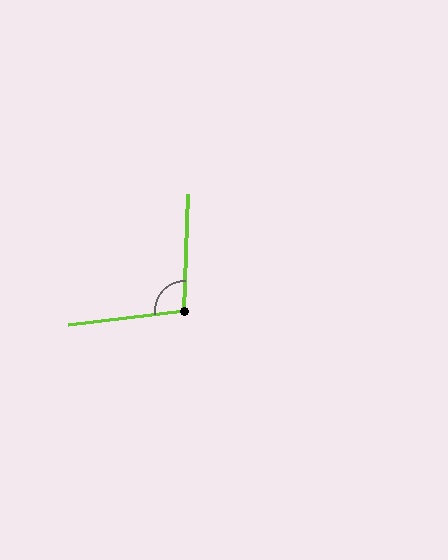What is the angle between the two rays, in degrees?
Approximately 99 degrees.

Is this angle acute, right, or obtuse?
It is obtuse.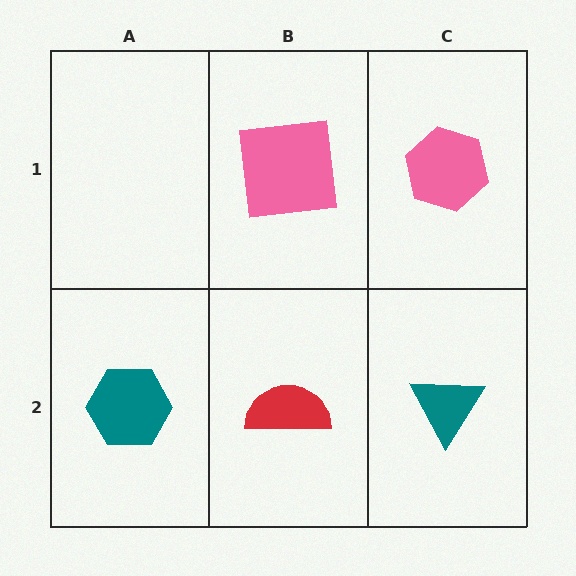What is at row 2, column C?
A teal triangle.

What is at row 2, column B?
A red semicircle.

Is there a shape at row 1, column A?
No, that cell is empty.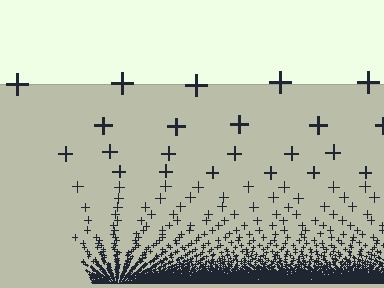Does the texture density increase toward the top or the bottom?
Density increases toward the bottom.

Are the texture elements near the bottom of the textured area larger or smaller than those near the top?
Smaller. The gradient is inverted — elements near the bottom are smaller and denser.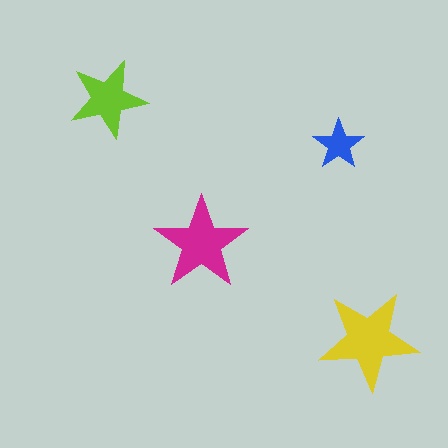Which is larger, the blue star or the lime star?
The lime one.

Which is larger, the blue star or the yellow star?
The yellow one.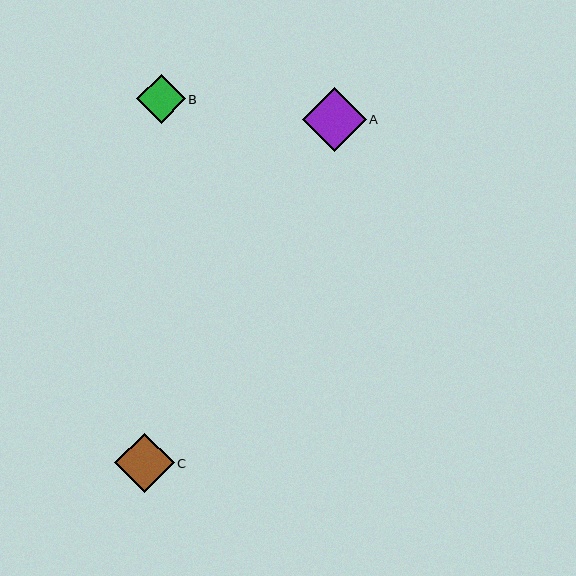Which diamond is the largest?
Diamond A is the largest with a size of approximately 64 pixels.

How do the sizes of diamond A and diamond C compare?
Diamond A and diamond C are approximately the same size.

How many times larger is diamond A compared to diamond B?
Diamond A is approximately 1.3 times the size of diamond B.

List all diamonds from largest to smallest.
From largest to smallest: A, C, B.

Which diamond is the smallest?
Diamond B is the smallest with a size of approximately 48 pixels.